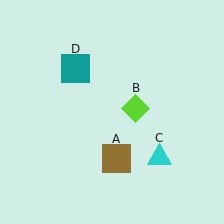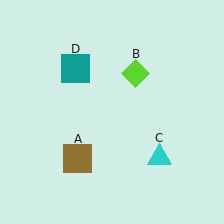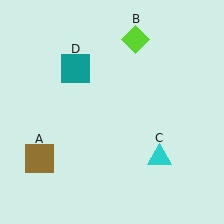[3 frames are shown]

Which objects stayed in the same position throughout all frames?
Cyan triangle (object C) and teal square (object D) remained stationary.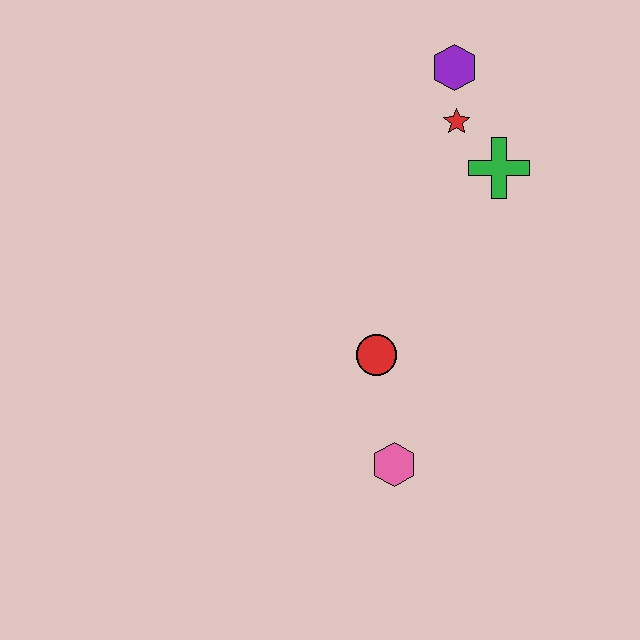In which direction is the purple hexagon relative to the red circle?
The purple hexagon is above the red circle.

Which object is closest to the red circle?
The pink hexagon is closest to the red circle.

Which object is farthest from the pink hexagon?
The purple hexagon is farthest from the pink hexagon.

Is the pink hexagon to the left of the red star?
Yes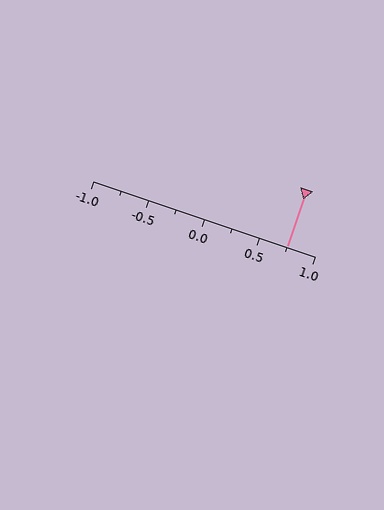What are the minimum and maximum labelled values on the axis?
The axis runs from -1.0 to 1.0.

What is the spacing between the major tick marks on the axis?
The major ticks are spaced 0.5 apart.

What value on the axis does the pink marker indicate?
The marker indicates approximately 0.75.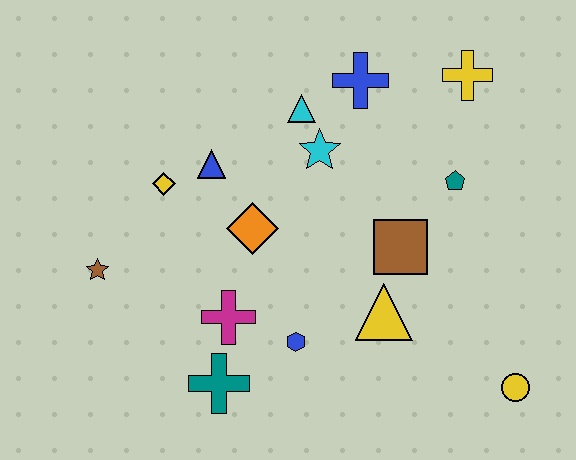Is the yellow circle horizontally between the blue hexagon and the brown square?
No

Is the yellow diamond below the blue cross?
Yes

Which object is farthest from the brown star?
The yellow circle is farthest from the brown star.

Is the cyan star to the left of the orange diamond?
No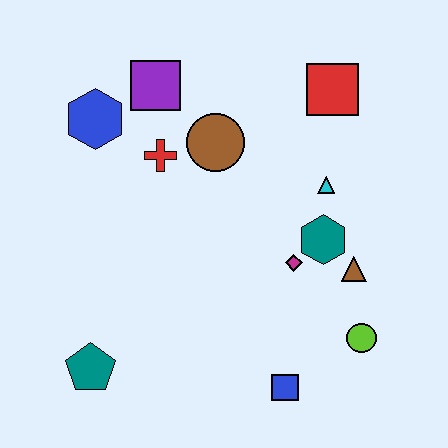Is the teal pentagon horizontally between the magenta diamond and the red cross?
No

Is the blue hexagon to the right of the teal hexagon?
No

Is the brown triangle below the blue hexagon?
Yes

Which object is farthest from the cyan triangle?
The teal pentagon is farthest from the cyan triangle.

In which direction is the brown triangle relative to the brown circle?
The brown triangle is to the right of the brown circle.